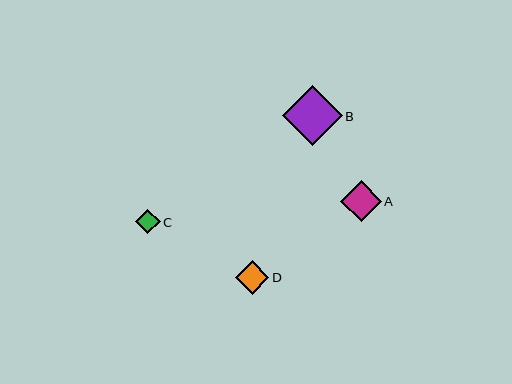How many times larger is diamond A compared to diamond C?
Diamond A is approximately 1.6 times the size of diamond C.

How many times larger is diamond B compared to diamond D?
Diamond B is approximately 1.8 times the size of diamond D.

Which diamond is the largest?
Diamond B is the largest with a size of approximately 60 pixels.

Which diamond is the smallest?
Diamond C is the smallest with a size of approximately 25 pixels.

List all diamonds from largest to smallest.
From largest to smallest: B, A, D, C.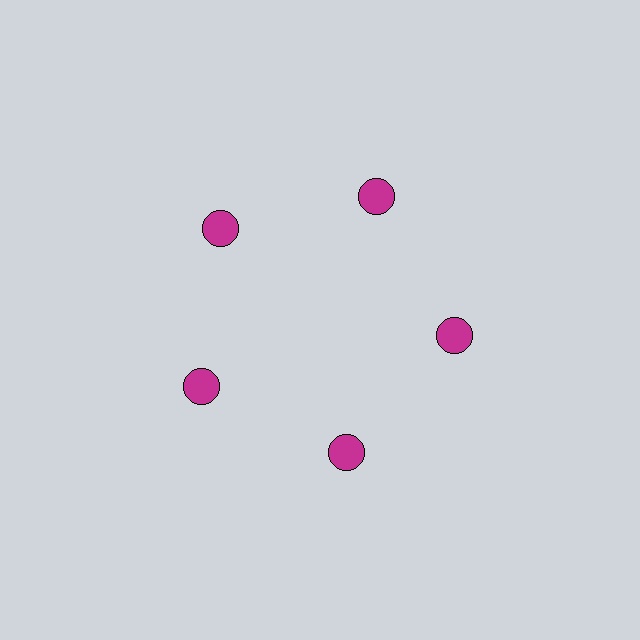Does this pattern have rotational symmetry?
Yes, this pattern has 5-fold rotational symmetry. It looks the same after rotating 72 degrees around the center.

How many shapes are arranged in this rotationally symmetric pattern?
There are 5 shapes, arranged in 5 groups of 1.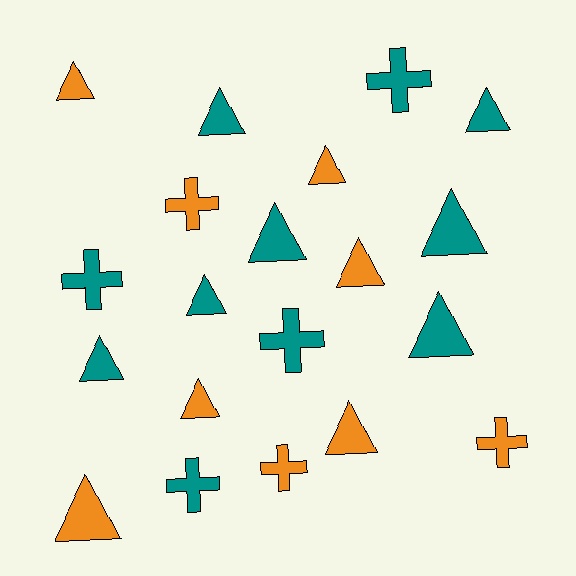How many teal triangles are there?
There are 7 teal triangles.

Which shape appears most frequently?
Triangle, with 13 objects.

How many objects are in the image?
There are 20 objects.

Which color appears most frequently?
Teal, with 11 objects.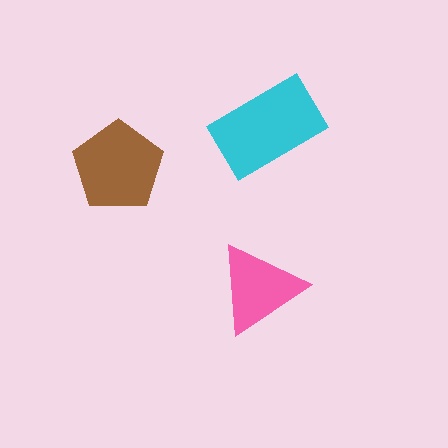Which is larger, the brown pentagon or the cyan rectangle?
The cyan rectangle.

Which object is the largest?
The cyan rectangle.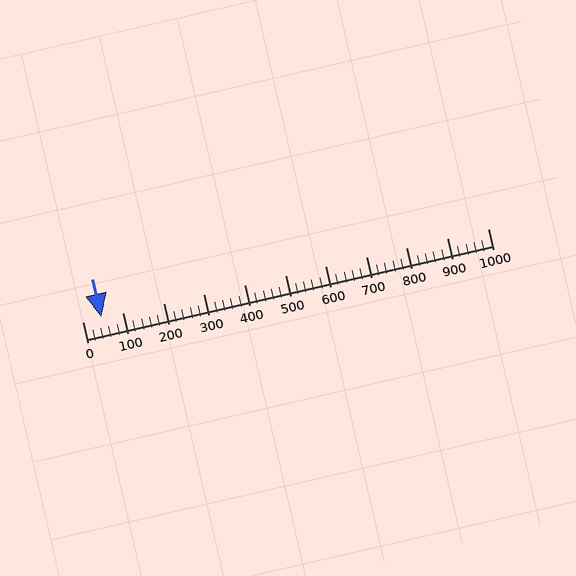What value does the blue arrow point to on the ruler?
The blue arrow points to approximately 47.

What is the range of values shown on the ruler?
The ruler shows values from 0 to 1000.